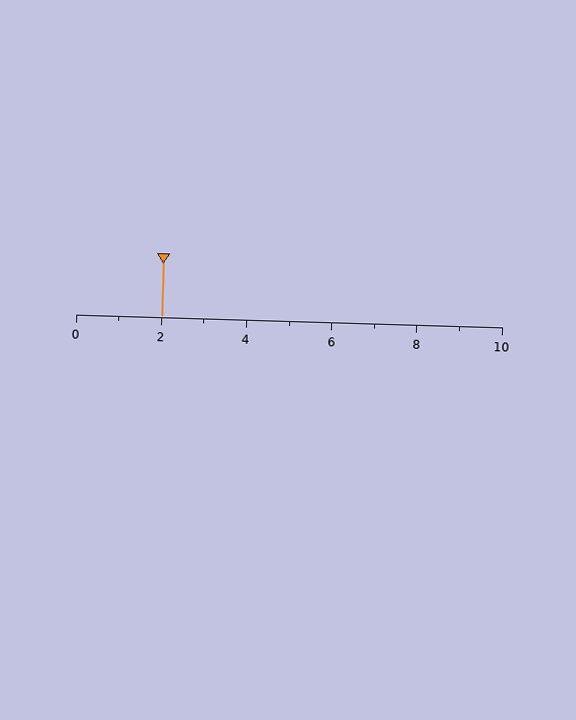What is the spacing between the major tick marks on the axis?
The major ticks are spaced 2 apart.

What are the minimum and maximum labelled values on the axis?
The axis runs from 0 to 10.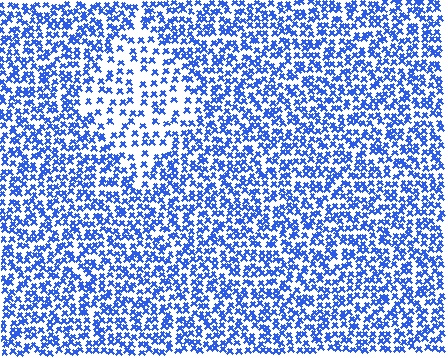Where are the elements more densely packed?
The elements are more densely packed outside the diamond boundary.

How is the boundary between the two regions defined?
The boundary is defined by a change in element density (approximately 2.0x ratio). All elements are the same color, size, and shape.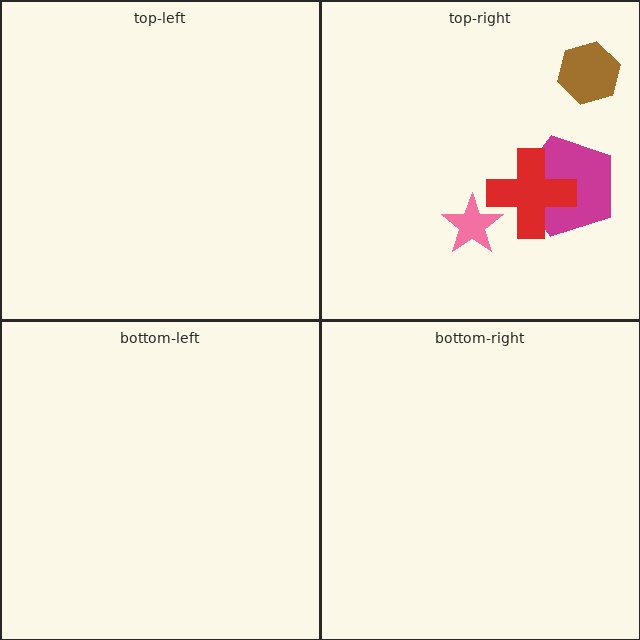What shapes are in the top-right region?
The pink star, the magenta pentagon, the brown hexagon, the red cross.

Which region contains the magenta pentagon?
The top-right region.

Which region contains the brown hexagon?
The top-right region.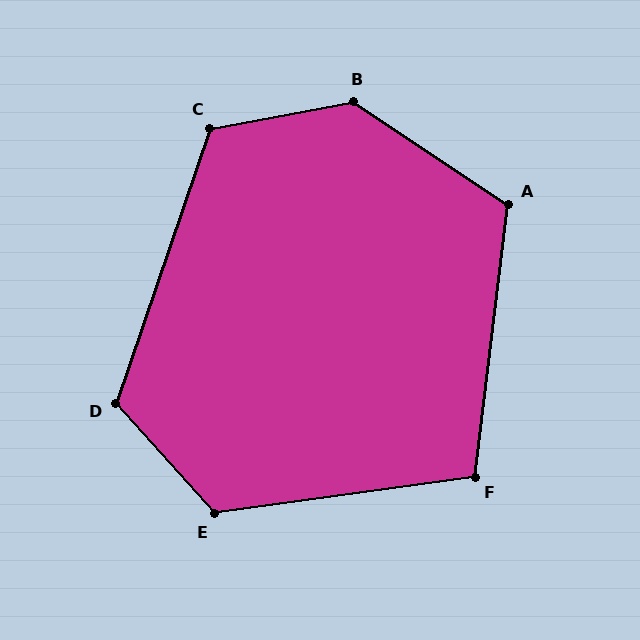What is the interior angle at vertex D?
Approximately 119 degrees (obtuse).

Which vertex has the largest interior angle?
B, at approximately 136 degrees.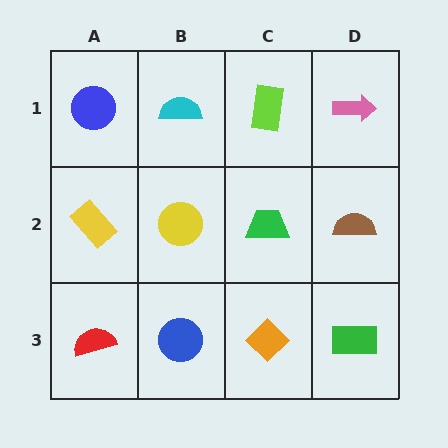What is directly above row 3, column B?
A yellow circle.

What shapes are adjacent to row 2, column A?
A blue circle (row 1, column A), a red semicircle (row 3, column A), a yellow circle (row 2, column B).